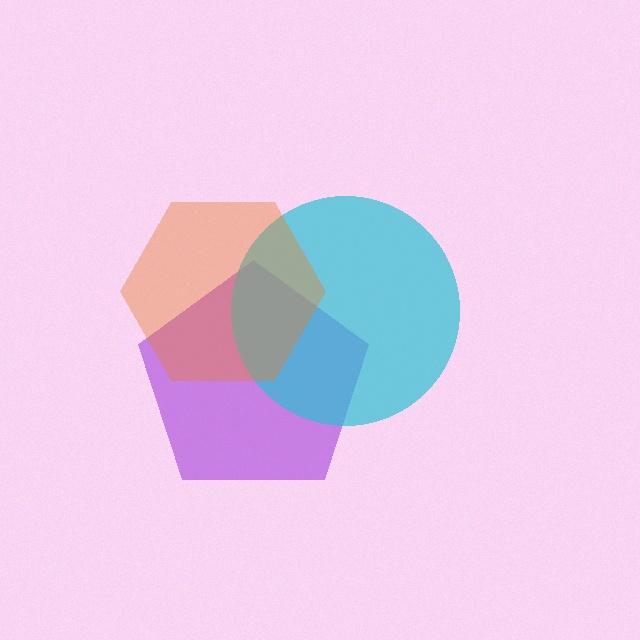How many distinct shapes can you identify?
There are 3 distinct shapes: a purple pentagon, a cyan circle, an orange hexagon.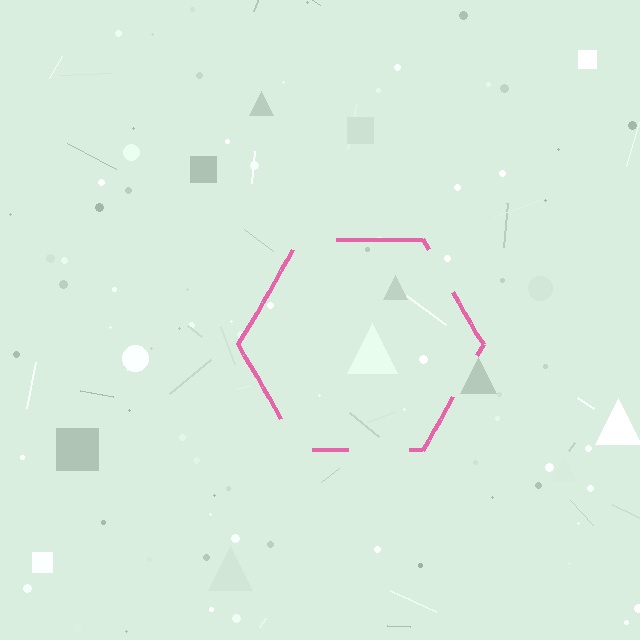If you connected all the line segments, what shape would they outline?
They would outline a hexagon.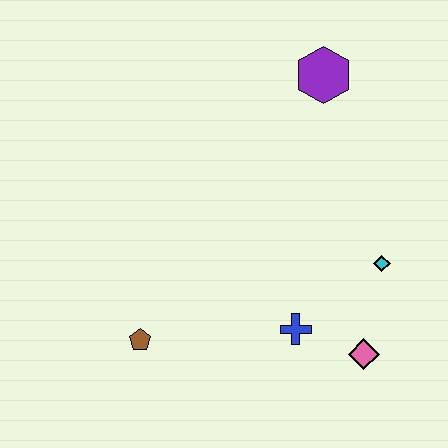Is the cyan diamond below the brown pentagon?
No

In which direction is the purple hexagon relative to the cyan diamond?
The purple hexagon is above the cyan diamond.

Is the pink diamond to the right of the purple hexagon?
Yes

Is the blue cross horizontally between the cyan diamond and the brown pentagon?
Yes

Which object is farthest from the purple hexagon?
The brown pentagon is farthest from the purple hexagon.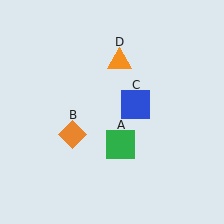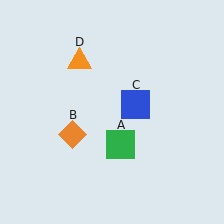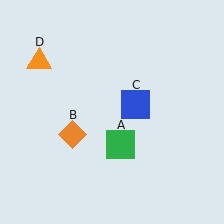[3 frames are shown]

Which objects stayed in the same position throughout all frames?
Green square (object A) and orange diamond (object B) and blue square (object C) remained stationary.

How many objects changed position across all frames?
1 object changed position: orange triangle (object D).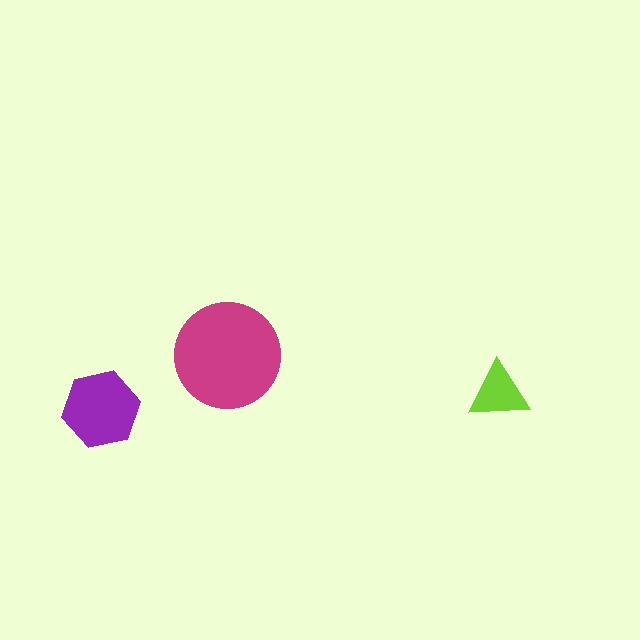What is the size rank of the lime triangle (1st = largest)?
3rd.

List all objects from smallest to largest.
The lime triangle, the purple hexagon, the magenta circle.